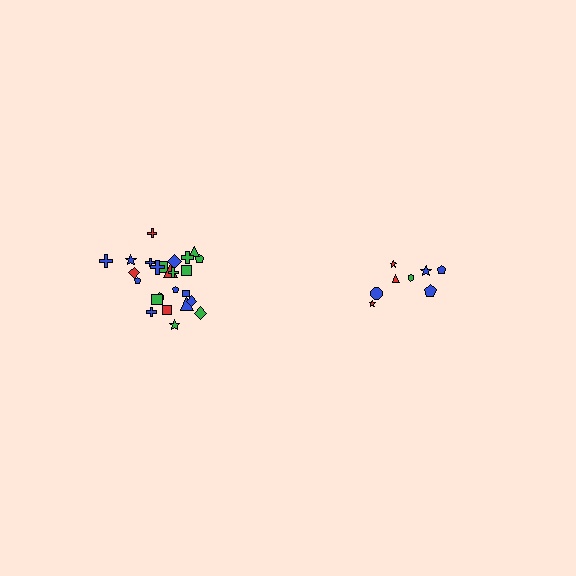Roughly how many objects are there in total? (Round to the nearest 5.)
Roughly 35 objects in total.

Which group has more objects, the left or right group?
The left group.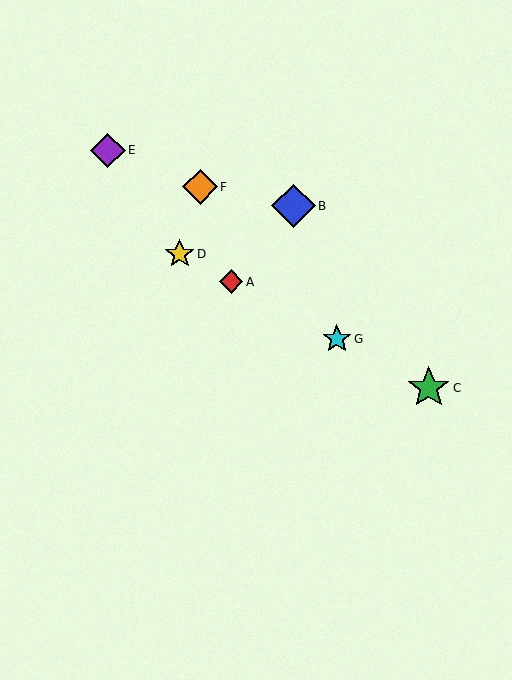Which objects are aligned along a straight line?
Objects A, C, D, G are aligned along a straight line.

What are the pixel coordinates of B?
Object B is at (294, 206).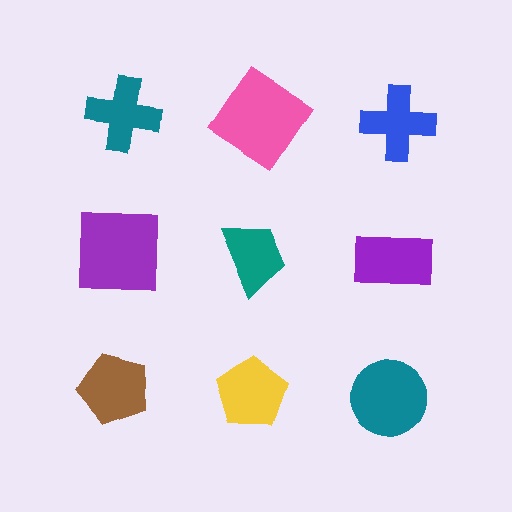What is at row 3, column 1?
A brown pentagon.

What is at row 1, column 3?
A blue cross.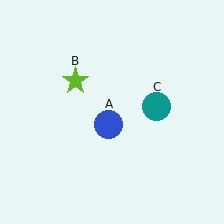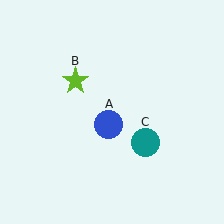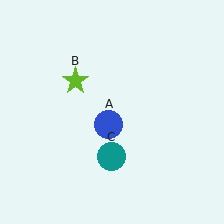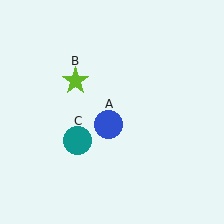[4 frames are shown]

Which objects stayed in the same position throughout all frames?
Blue circle (object A) and lime star (object B) remained stationary.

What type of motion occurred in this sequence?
The teal circle (object C) rotated clockwise around the center of the scene.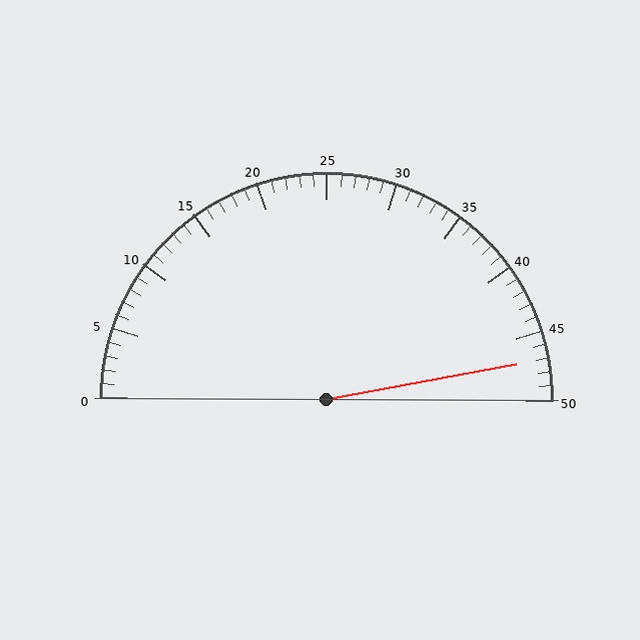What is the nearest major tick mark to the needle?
The nearest major tick mark is 45.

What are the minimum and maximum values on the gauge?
The gauge ranges from 0 to 50.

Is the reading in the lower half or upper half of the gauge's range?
The reading is in the upper half of the range (0 to 50).